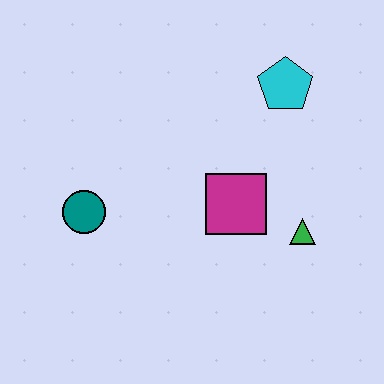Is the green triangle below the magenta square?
Yes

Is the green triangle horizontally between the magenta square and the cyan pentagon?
No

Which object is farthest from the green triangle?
The teal circle is farthest from the green triangle.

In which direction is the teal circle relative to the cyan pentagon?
The teal circle is to the left of the cyan pentagon.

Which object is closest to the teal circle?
The magenta square is closest to the teal circle.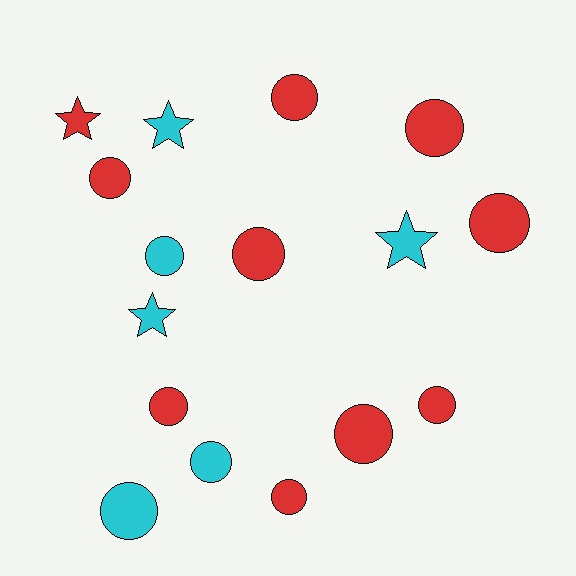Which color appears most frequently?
Red, with 10 objects.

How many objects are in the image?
There are 16 objects.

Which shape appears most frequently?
Circle, with 12 objects.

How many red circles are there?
There are 9 red circles.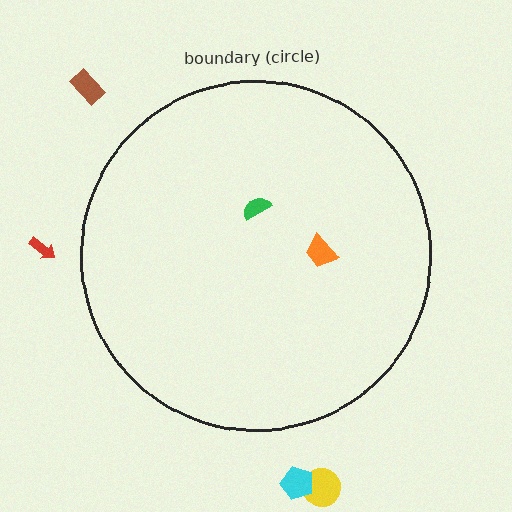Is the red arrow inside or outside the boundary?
Outside.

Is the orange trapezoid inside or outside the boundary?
Inside.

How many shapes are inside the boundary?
2 inside, 4 outside.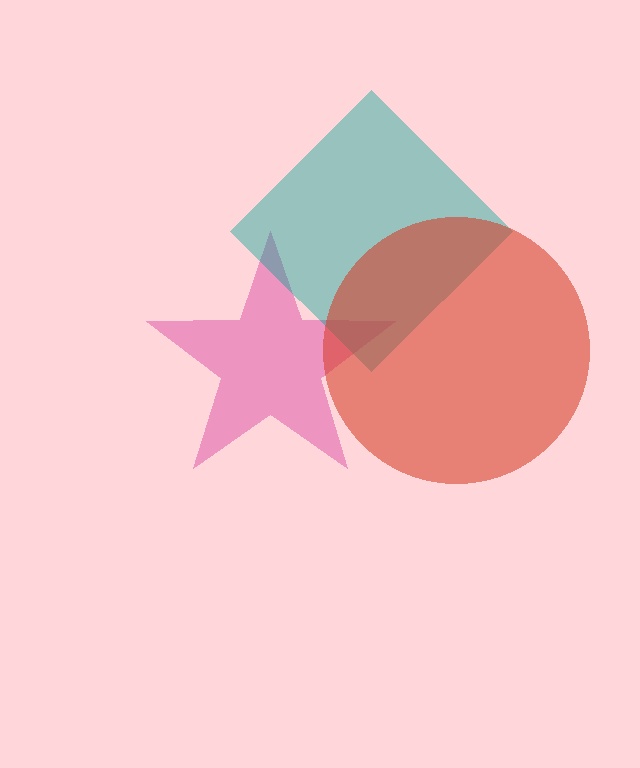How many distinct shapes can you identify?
There are 3 distinct shapes: a magenta star, a teal diamond, a red circle.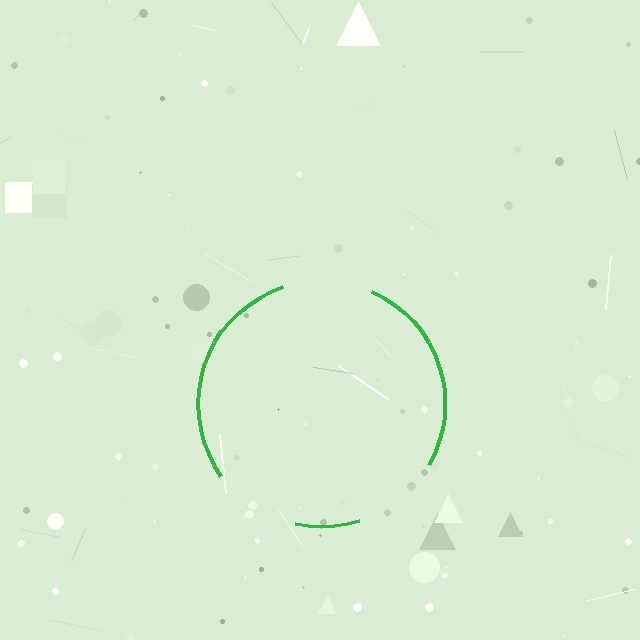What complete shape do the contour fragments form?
The contour fragments form a circle.